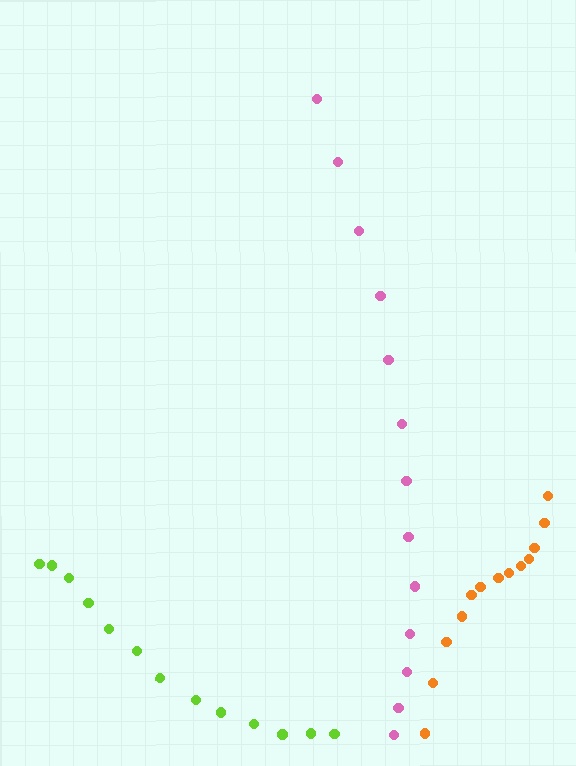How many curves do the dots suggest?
There are 3 distinct paths.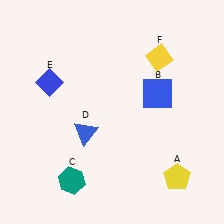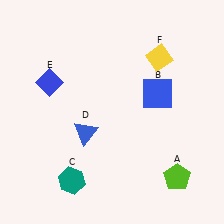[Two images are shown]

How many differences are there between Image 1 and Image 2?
There is 1 difference between the two images.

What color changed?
The pentagon (A) changed from yellow in Image 1 to lime in Image 2.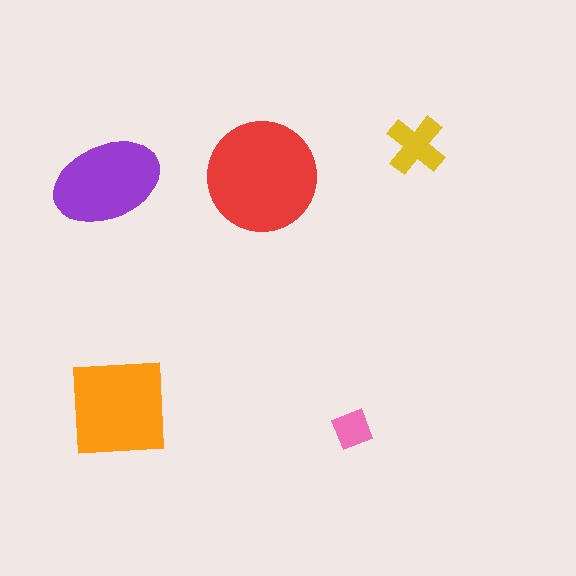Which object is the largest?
The red circle.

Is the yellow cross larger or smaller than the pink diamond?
Larger.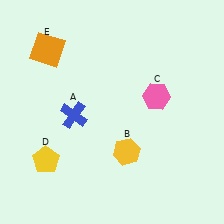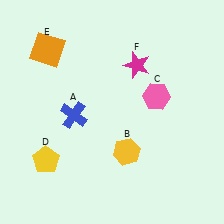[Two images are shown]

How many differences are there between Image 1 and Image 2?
There is 1 difference between the two images.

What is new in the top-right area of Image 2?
A magenta star (F) was added in the top-right area of Image 2.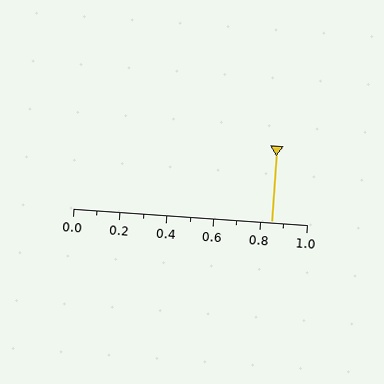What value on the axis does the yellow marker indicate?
The marker indicates approximately 0.85.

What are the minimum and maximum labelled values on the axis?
The axis runs from 0.0 to 1.0.